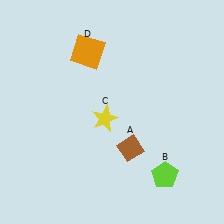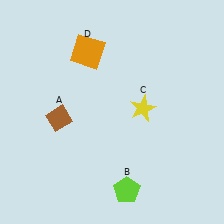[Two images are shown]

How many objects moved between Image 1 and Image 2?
3 objects moved between the two images.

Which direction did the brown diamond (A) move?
The brown diamond (A) moved left.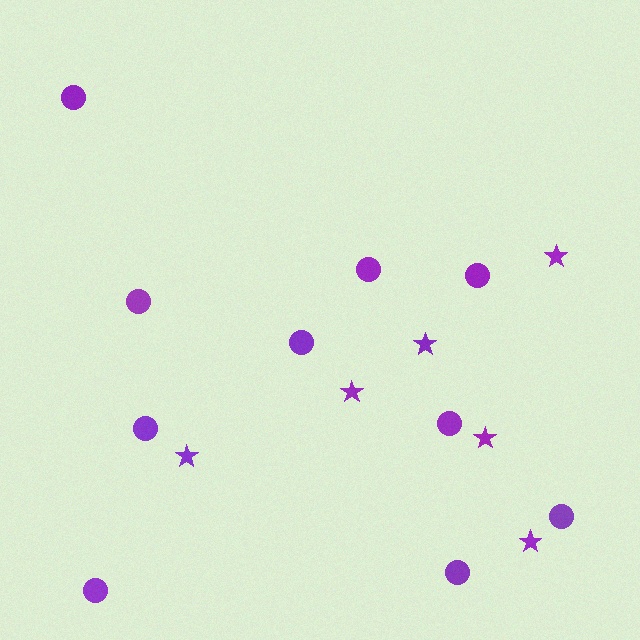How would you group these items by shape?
There are 2 groups: one group of stars (6) and one group of circles (10).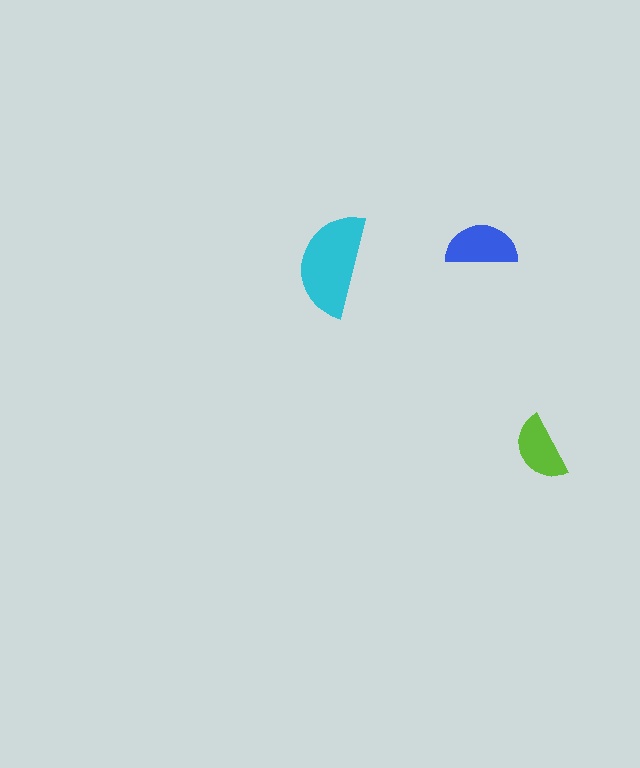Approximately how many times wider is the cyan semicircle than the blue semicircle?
About 1.5 times wider.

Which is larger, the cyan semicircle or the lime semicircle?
The cyan one.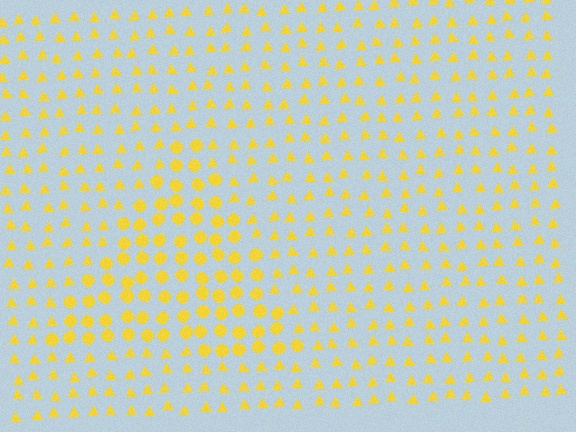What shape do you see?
I see a triangle.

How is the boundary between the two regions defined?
The boundary is defined by a change in element shape: circles inside vs. triangles outside. All elements share the same color and spacing.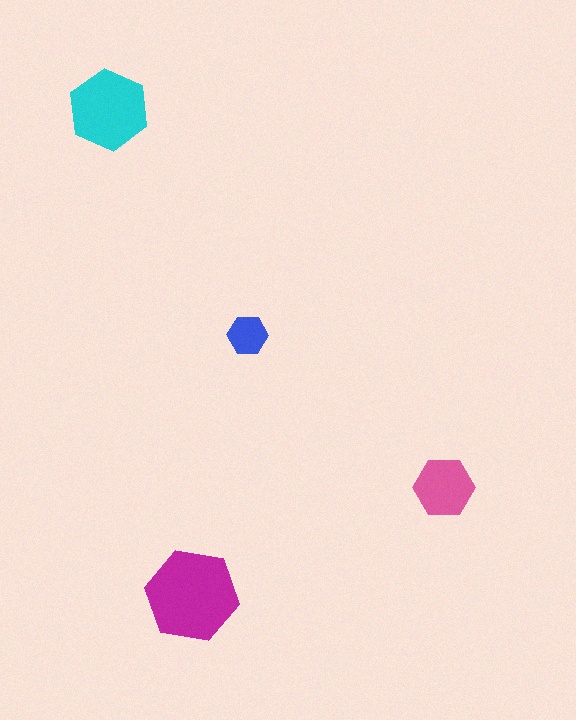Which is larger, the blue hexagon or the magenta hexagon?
The magenta one.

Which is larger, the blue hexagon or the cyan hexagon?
The cyan one.